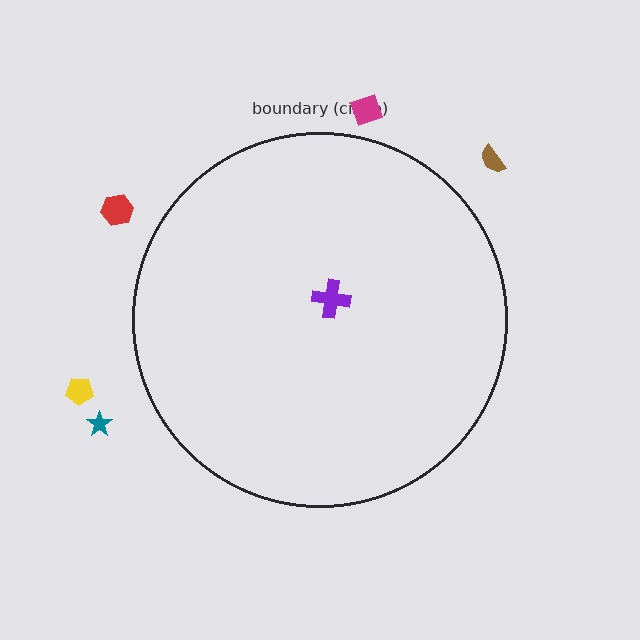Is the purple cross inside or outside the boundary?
Inside.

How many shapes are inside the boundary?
1 inside, 5 outside.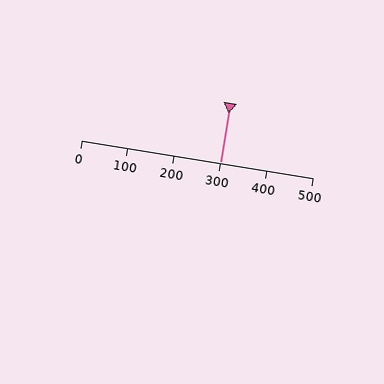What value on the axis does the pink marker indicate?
The marker indicates approximately 300.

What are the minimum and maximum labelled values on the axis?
The axis runs from 0 to 500.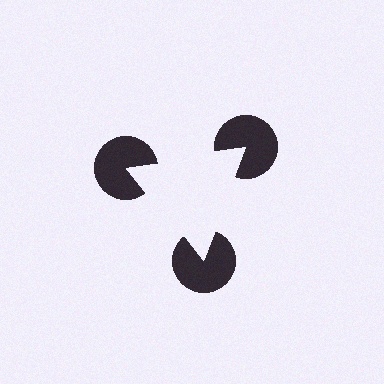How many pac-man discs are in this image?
There are 3 — one at each vertex of the illusory triangle.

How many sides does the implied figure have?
3 sides.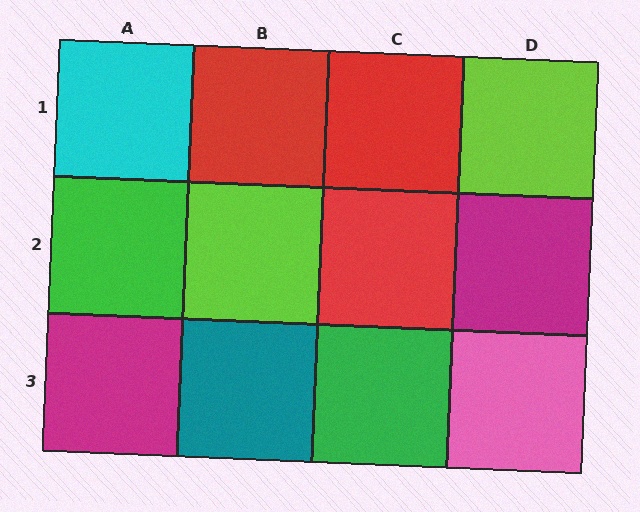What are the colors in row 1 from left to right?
Cyan, red, red, lime.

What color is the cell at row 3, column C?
Green.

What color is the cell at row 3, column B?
Teal.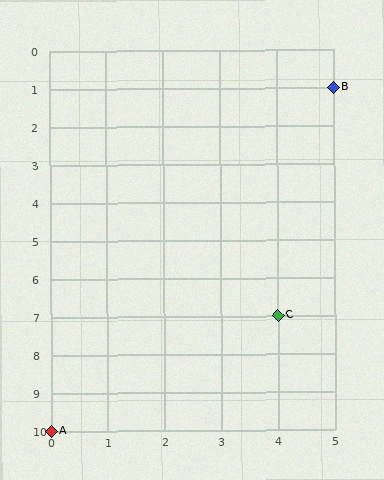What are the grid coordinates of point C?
Point C is at grid coordinates (4, 7).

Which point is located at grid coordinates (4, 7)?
Point C is at (4, 7).